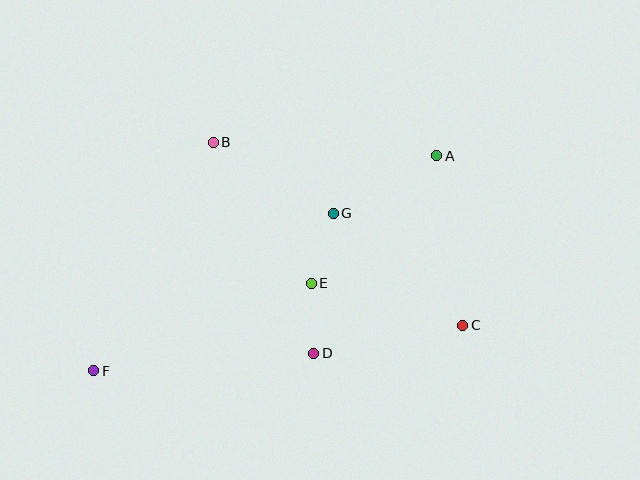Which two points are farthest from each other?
Points A and F are farthest from each other.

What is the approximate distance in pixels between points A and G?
The distance between A and G is approximately 119 pixels.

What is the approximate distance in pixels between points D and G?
The distance between D and G is approximately 142 pixels.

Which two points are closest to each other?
Points D and E are closest to each other.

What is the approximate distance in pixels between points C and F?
The distance between C and F is approximately 372 pixels.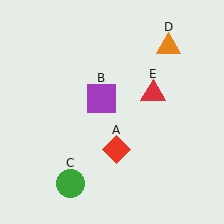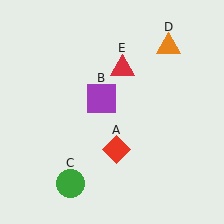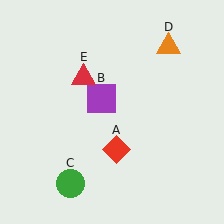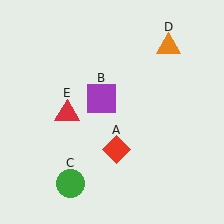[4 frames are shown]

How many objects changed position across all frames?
1 object changed position: red triangle (object E).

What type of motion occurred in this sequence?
The red triangle (object E) rotated counterclockwise around the center of the scene.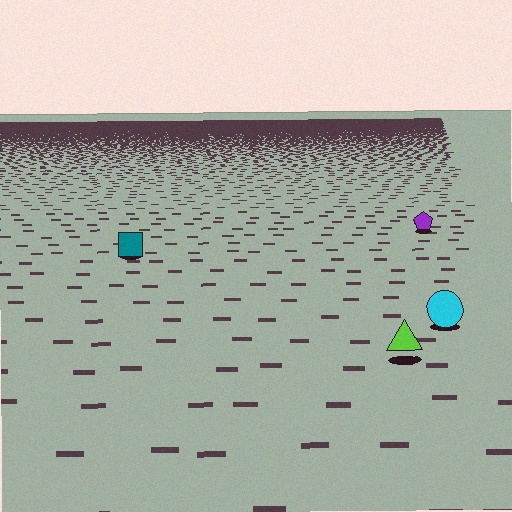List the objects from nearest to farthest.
From nearest to farthest: the lime triangle, the cyan circle, the teal square, the purple pentagon.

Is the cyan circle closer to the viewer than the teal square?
Yes. The cyan circle is closer — you can tell from the texture gradient: the ground texture is coarser near it.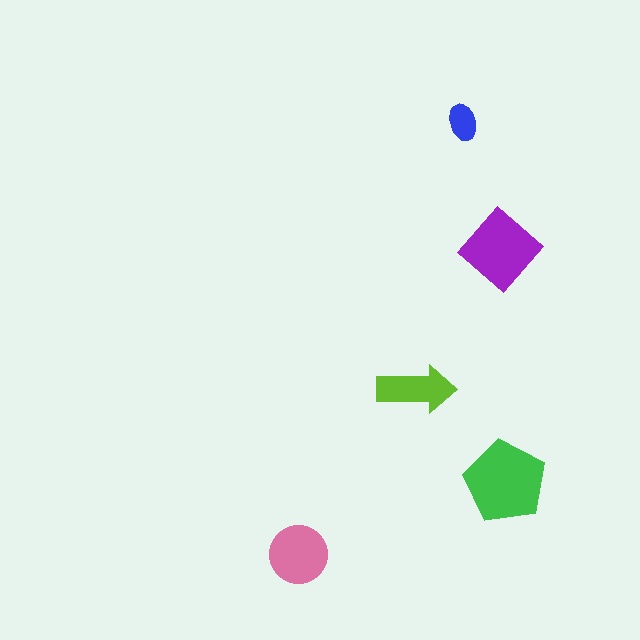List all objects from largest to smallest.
The green pentagon, the purple diamond, the pink circle, the lime arrow, the blue ellipse.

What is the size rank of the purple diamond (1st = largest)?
2nd.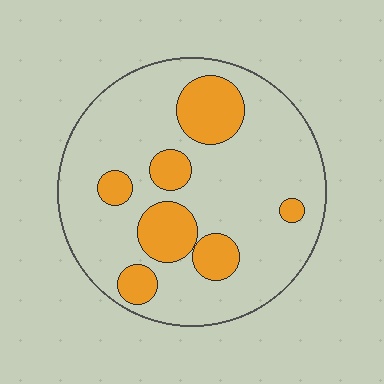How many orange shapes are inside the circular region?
7.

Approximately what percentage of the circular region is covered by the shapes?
Approximately 20%.